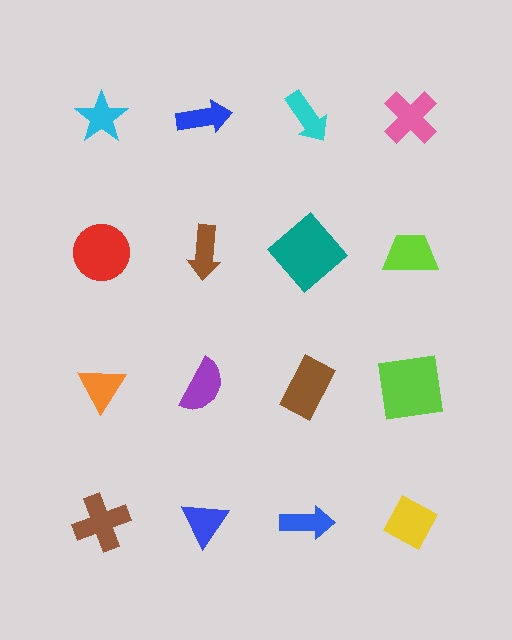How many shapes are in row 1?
4 shapes.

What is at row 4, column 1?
A brown cross.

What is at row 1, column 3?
A cyan arrow.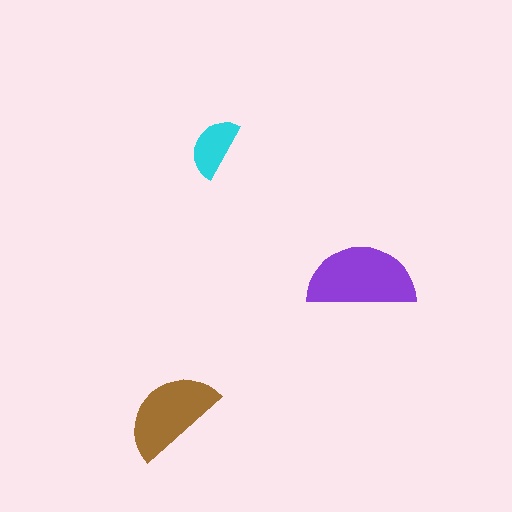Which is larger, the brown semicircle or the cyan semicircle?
The brown one.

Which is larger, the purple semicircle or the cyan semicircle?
The purple one.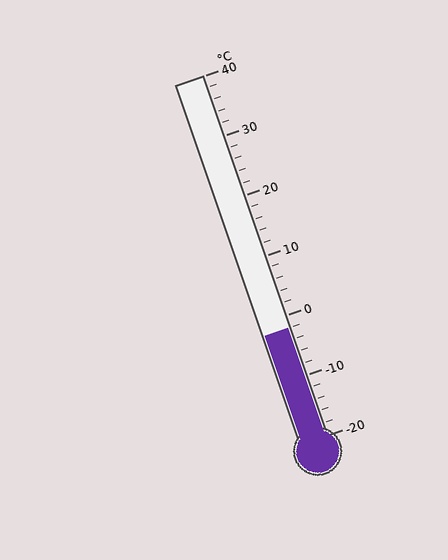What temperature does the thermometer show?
The thermometer shows approximately -2°C.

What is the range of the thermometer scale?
The thermometer scale ranges from -20°C to 40°C.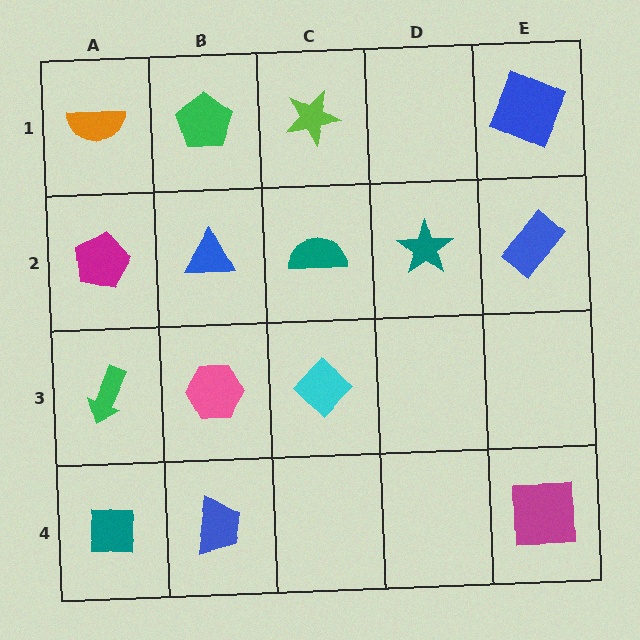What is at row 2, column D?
A teal star.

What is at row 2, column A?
A magenta pentagon.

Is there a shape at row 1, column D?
No, that cell is empty.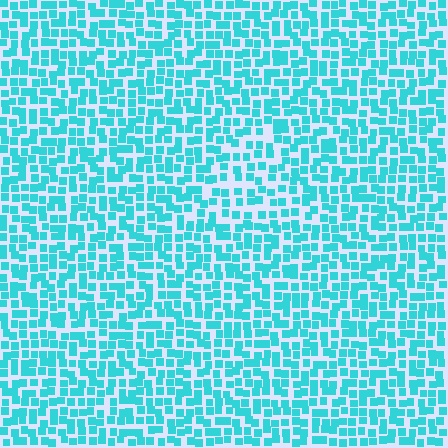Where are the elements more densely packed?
The elements are more densely packed outside the triangle boundary.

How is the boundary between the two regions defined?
The boundary is defined by a change in element density (approximately 1.4x ratio). All elements are the same color, size, and shape.